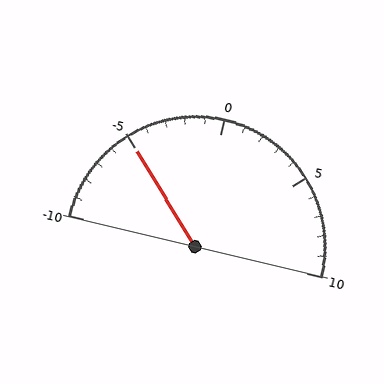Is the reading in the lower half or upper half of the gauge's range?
The reading is in the lower half of the range (-10 to 10).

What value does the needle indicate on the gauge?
The needle indicates approximately -5.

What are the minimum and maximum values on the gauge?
The gauge ranges from -10 to 10.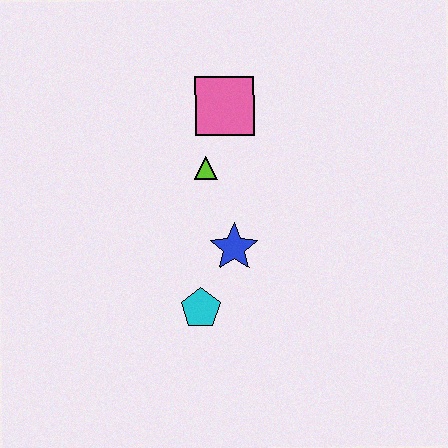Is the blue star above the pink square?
No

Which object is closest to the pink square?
The lime triangle is closest to the pink square.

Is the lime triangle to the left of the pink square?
Yes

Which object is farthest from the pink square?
The cyan pentagon is farthest from the pink square.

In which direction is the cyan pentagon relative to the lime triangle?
The cyan pentagon is below the lime triangle.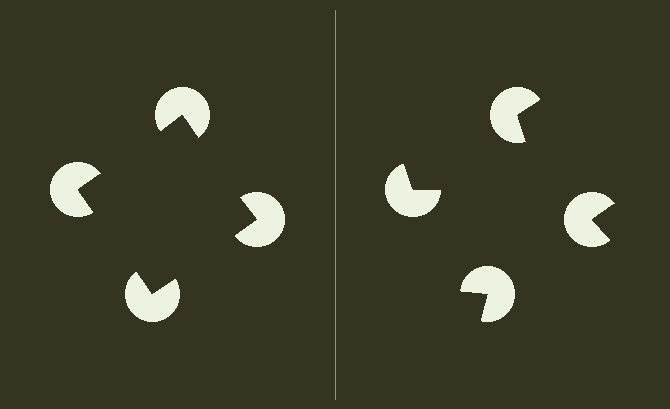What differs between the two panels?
The pac-man discs are positioned identically on both sides; only the wedge orientations differ. On the left they align to a square; on the right they are misaligned.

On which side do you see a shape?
An illusory square appears on the left side. On the right side the wedge cuts are rotated, so no coherent shape forms.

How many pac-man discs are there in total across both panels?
8 — 4 on each side.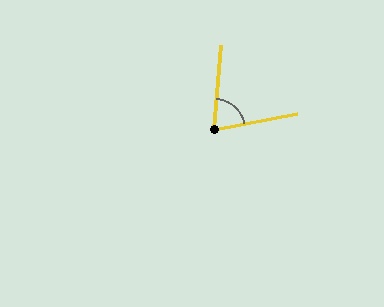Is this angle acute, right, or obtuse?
It is acute.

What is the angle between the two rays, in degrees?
Approximately 74 degrees.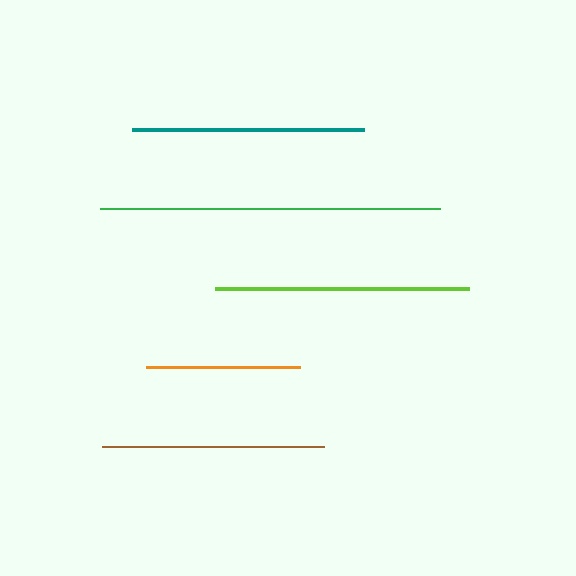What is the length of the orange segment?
The orange segment is approximately 154 pixels long.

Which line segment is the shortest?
The orange line is the shortest at approximately 154 pixels.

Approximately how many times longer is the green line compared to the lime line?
The green line is approximately 1.3 times the length of the lime line.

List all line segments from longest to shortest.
From longest to shortest: green, lime, teal, brown, orange.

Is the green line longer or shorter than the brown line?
The green line is longer than the brown line.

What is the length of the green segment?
The green segment is approximately 340 pixels long.